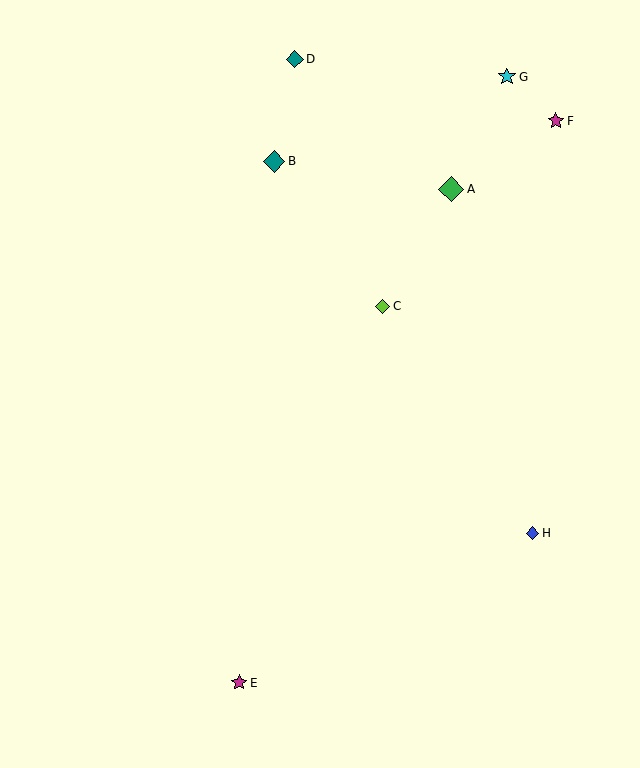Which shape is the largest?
The green diamond (labeled A) is the largest.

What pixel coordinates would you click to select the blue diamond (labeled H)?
Click at (532, 533) to select the blue diamond H.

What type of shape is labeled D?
Shape D is a teal diamond.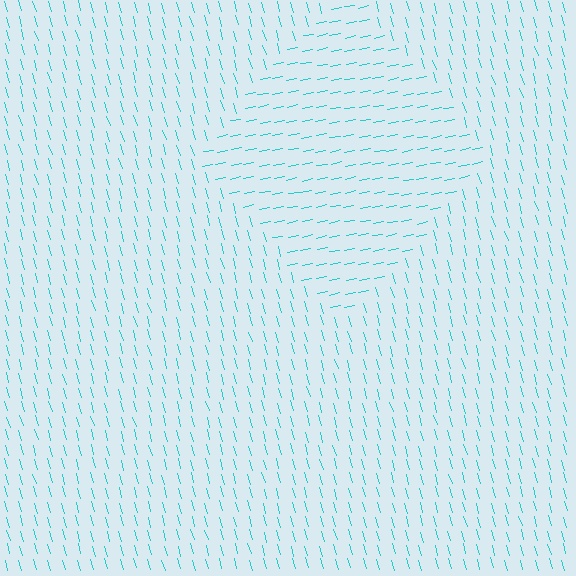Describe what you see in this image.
The image is filled with small cyan line segments. A diamond region in the image has lines oriented differently from the surrounding lines, creating a visible texture boundary.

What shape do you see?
I see a diamond.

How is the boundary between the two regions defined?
The boundary is defined purely by a change in line orientation (approximately 85 degrees difference). All lines are the same color and thickness.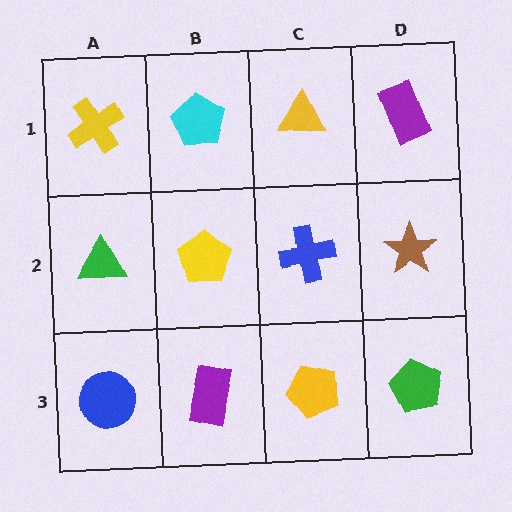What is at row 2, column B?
A yellow pentagon.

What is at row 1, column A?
A yellow cross.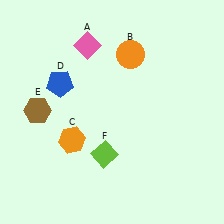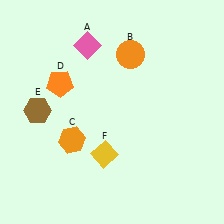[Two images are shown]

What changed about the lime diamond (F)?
In Image 1, F is lime. In Image 2, it changed to yellow.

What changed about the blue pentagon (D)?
In Image 1, D is blue. In Image 2, it changed to orange.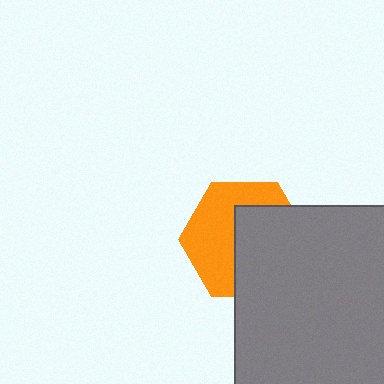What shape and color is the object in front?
The object in front is a gray square.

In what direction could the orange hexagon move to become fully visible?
The orange hexagon could move toward the upper-left. That would shift it out from behind the gray square entirely.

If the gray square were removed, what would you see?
You would see the complete orange hexagon.